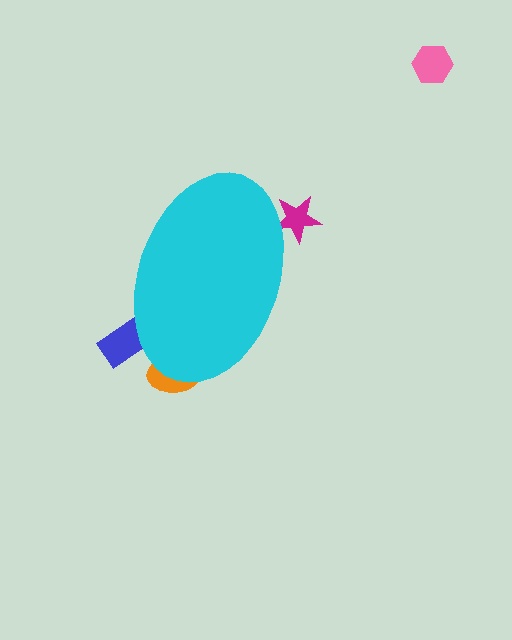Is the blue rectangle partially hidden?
Yes, the blue rectangle is partially hidden behind the cyan ellipse.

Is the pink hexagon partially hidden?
No, the pink hexagon is fully visible.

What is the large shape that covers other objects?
A cyan ellipse.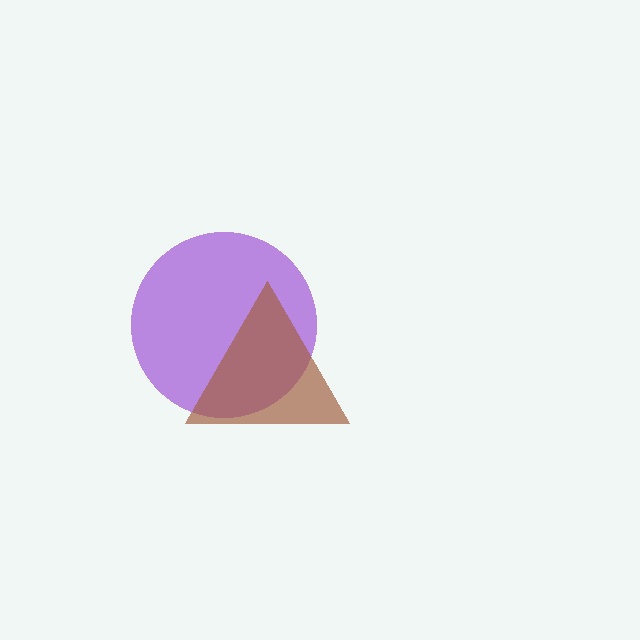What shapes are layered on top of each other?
The layered shapes are: a purple circle, a brown triangle.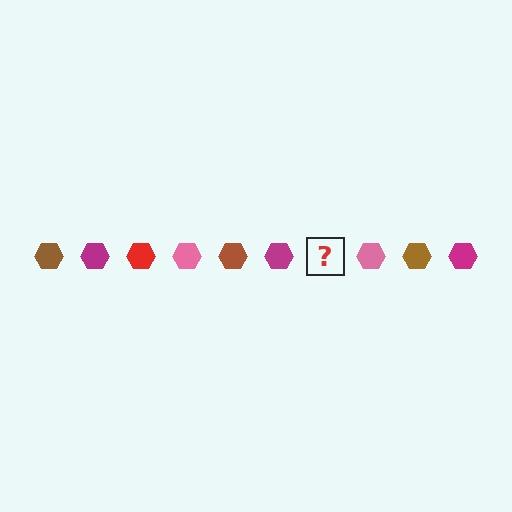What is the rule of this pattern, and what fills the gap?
The rule is that the pattern cycles through brown, magenta, red, pink hexagons. The gap should be filled with a red hexagon.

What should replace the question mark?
The question mark should be replaced with a red hexagon.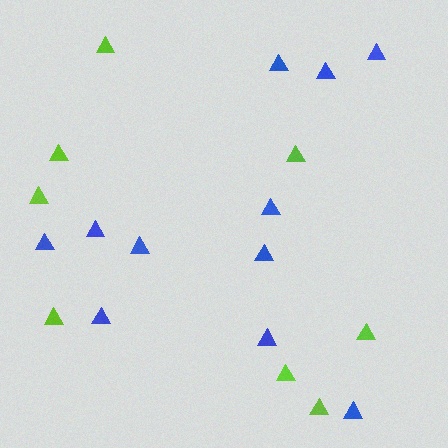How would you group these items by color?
There are 2 groups: one group of blue triangles (11) and one group of lime triangles (8).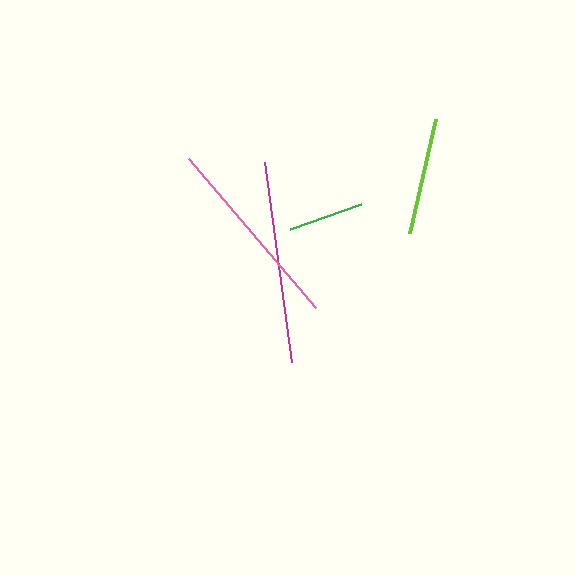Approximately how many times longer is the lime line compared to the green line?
The lime line is approximately 1.5 times the length of the green line.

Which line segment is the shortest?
The green line is the shortest at approximately 76 pixels.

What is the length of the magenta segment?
The magenta segment is approximately 201 pixels long.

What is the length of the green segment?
The green segment is approximately 76 pixels long.